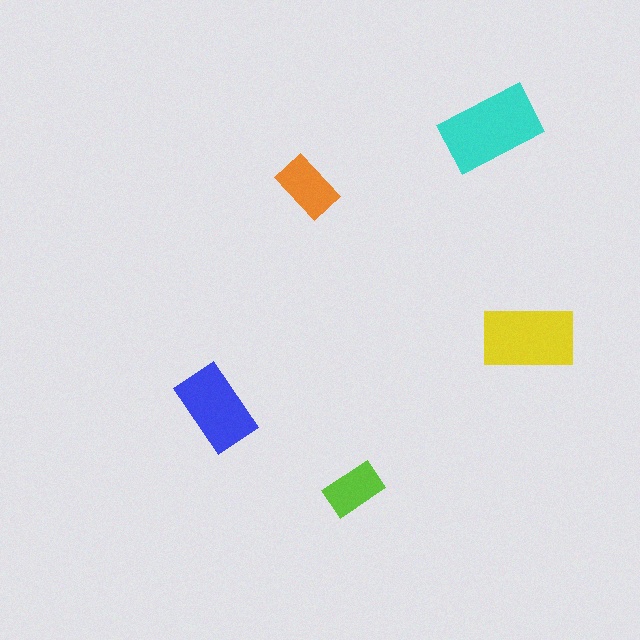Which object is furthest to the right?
The yellow rectangle is rightmost.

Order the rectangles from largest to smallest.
the cyan one, the yellow one, the blue one, the orange one, the lime one.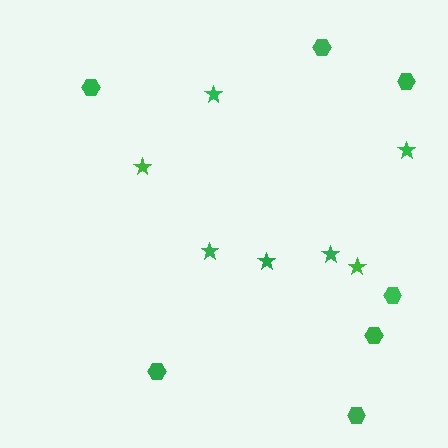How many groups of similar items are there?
There are 2 groups: one group of hexagons (7) and one group of stars (7).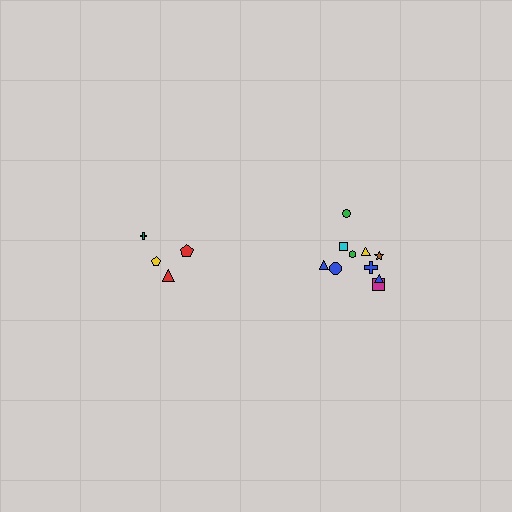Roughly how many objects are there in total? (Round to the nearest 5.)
Roughly 15 objects in total.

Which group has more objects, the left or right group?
The right group.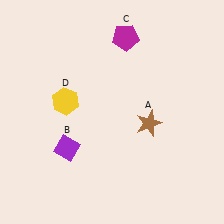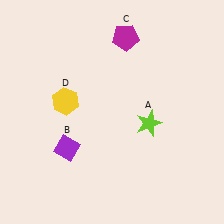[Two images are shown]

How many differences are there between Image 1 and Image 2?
There is 1 difference between the two images.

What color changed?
The star (A) changed from brown in Image 1 to lime in Image 2.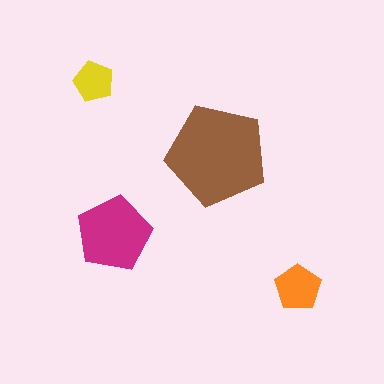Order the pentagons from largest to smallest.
the brown one, the magenta one, the orange one, the yellow one.